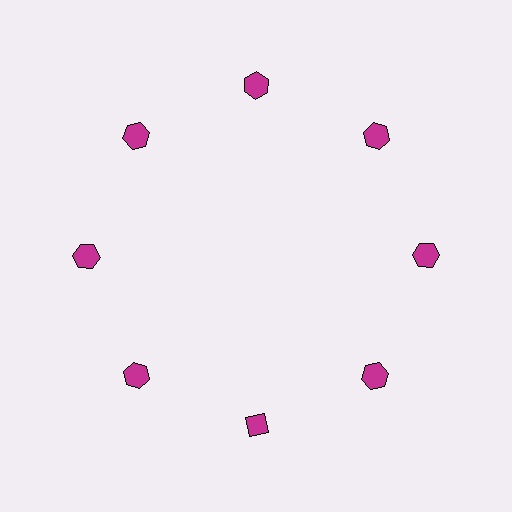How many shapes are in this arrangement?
There are 8 shapes arranged in a ring pattern.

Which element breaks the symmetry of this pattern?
The magenta diamond at roughly the 6 o'clock position breaks the symmetry. All other shapes are magenta hexagons.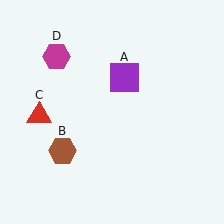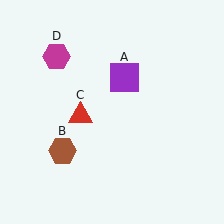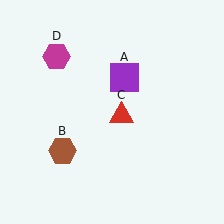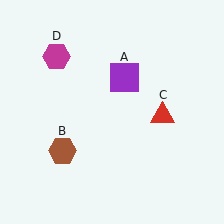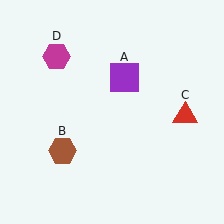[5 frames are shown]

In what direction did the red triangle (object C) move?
The red triangle (object C) moved right.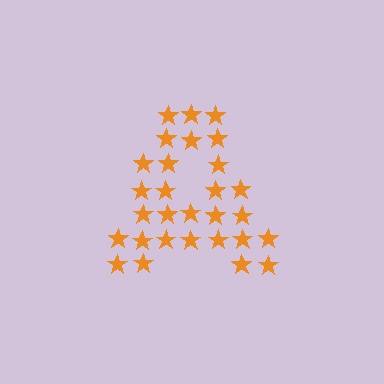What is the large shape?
The large shape is the letter A.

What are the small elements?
The small elements are stars.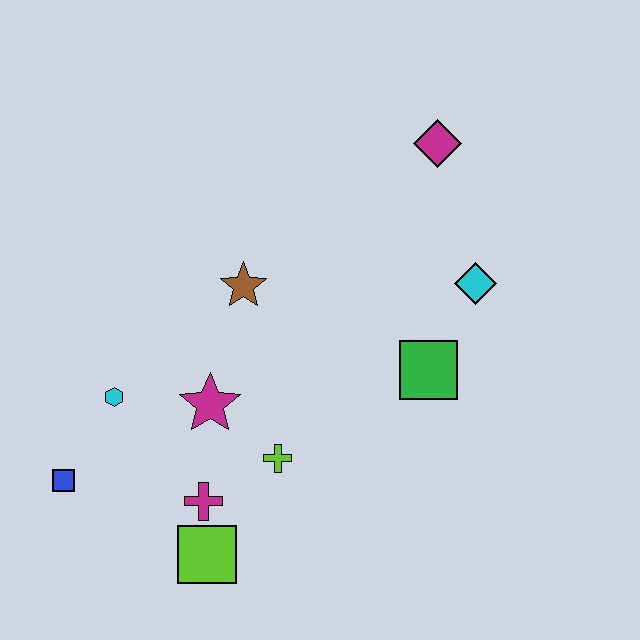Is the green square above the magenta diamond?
No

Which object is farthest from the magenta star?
The magenta diamond is farthest from the magenta star.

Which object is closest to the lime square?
The magenta cross is closest to the lime square.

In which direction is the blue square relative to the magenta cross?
The blue square is to the left of the magenta cross.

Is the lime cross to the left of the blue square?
No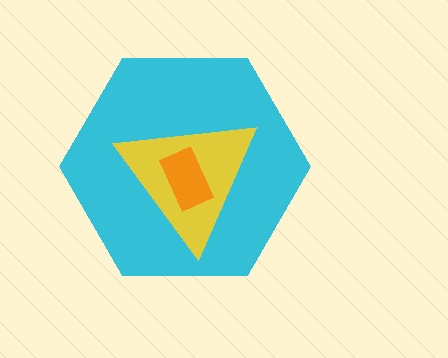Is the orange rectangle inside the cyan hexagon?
Yes.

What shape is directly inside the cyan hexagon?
The yellow triangle.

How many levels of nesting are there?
3.